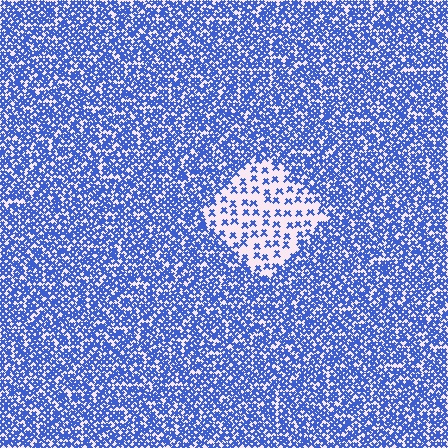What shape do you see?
I see a diamond.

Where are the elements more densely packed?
The elements are more densely packed outside the diamond boundary.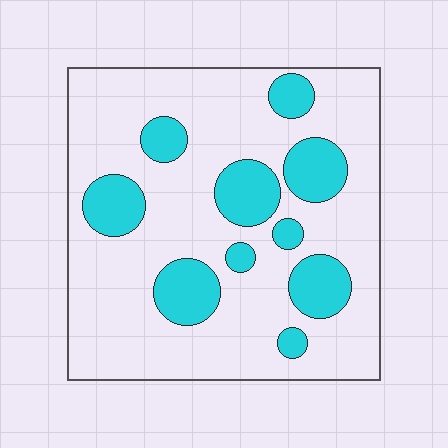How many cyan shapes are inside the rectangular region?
10.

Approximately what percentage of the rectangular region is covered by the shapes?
Approximately 25%.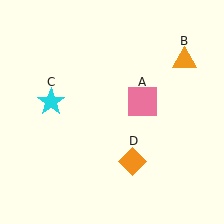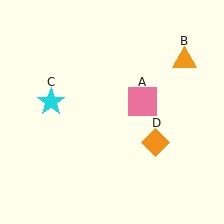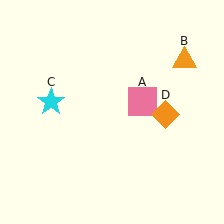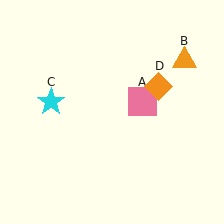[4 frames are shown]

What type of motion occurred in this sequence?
The orange diamond (object D) rotated counterclockwise around the center of the scene.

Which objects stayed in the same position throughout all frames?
Pink square (object A) and orange triangle (object B) and cyan star (object C) remained stationary.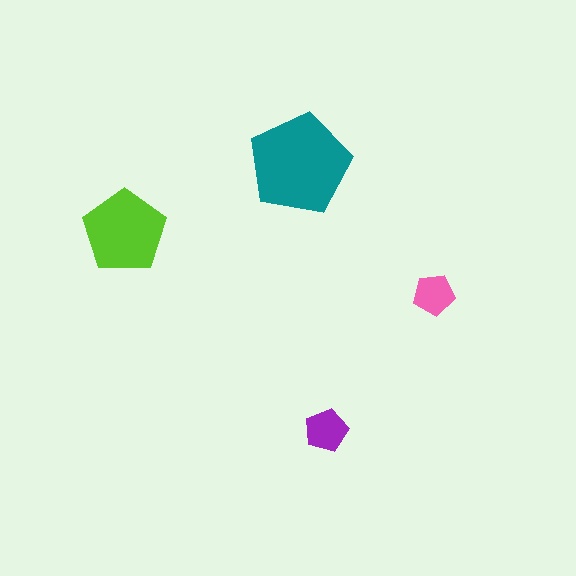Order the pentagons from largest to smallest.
the teal one, the lime one, the purple one, the pink one.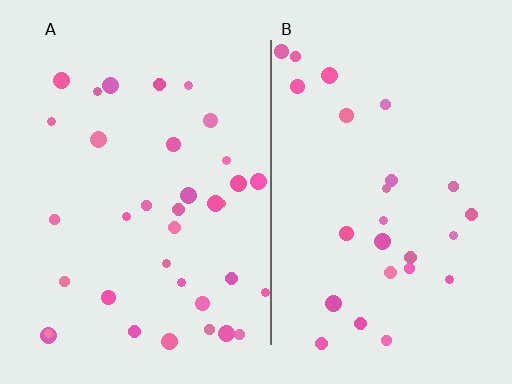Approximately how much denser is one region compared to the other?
Approximately 1.3× — region A over region B.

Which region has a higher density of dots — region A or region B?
A (the left).